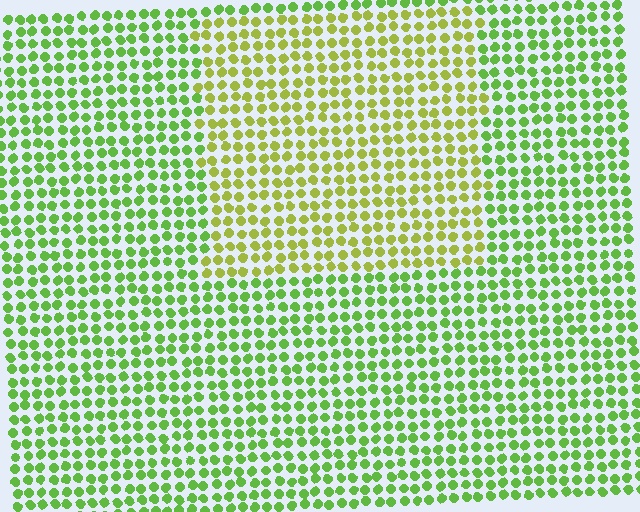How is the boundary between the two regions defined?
The boundary is defined purely by a slight shift in hue (about 31 degrees). Spacing, size, and orientation are identical on both sides.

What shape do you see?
I see a rectangle.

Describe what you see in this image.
The image is filled with small lime elements in a uniform arrangement. A rectangle-shaped region is visible where the elements are tinted to a slightly different hue, forming a subtle color boundary.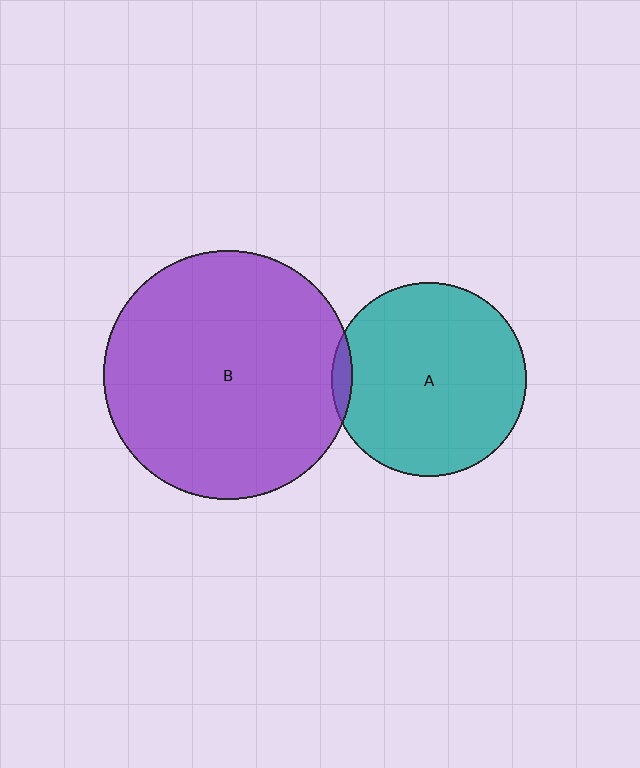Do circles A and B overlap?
Yes.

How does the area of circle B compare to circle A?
Approximately 1.6 times.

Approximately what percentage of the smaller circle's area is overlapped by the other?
Approximately 5%.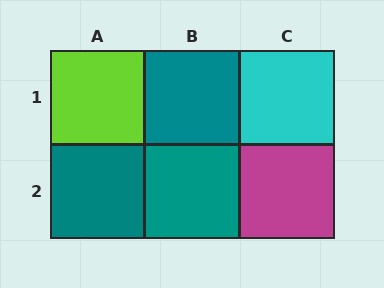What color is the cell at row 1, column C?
Cyan.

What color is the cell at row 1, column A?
Lime.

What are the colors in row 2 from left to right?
Teal, teal, magenta.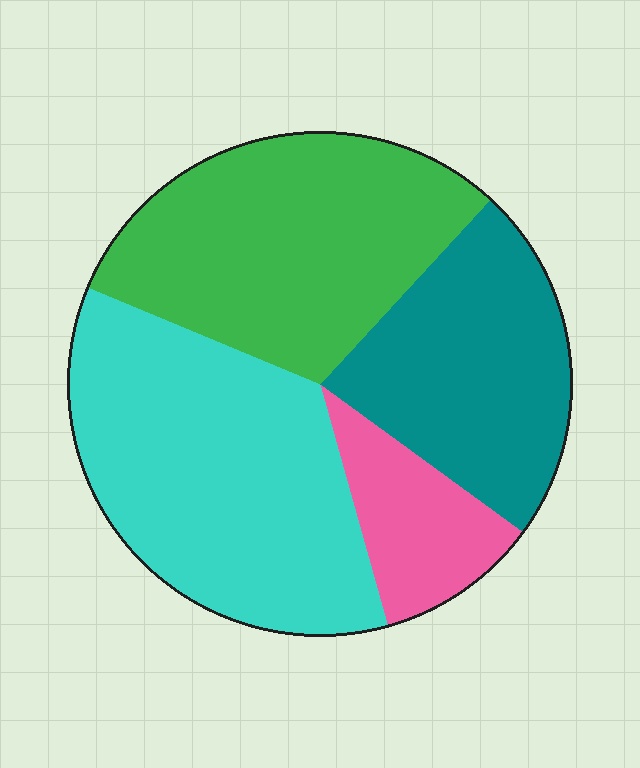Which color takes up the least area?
Pink, at roughly 10%.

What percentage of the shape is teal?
Teal takes up about one quarter (1/4) of the shape.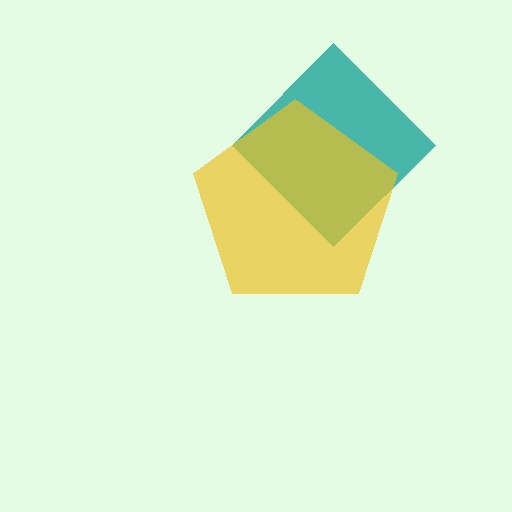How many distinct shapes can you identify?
There are 2 distinct shapes: a teal diamond, a yellow pentagon.